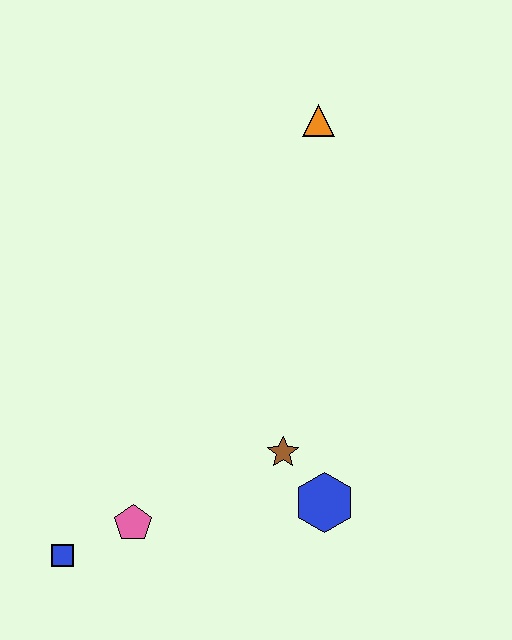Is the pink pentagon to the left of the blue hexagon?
Yes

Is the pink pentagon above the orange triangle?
No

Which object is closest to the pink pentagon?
The blue square is closest to the pink pentagon.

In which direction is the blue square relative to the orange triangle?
The blue square is below the orange triangle.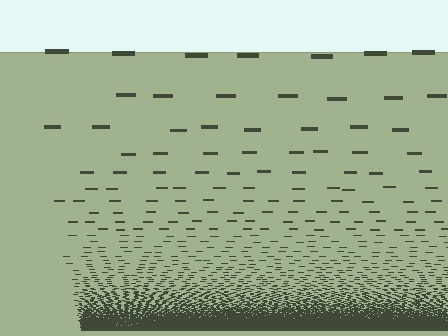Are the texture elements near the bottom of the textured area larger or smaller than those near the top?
Smaller. The gradient is inverted — elements near the bottom are smaller and denser.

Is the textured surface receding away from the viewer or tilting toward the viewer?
The surface appears to tilt toward the viewer. Texture elements get larger and sparser toward the top.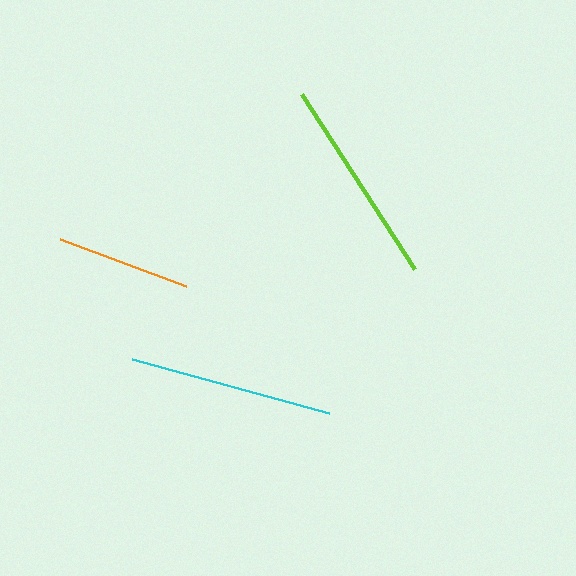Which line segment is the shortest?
The orange line is the shortest at approximately 135 pixels.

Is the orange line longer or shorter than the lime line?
The lime line is longer than the orange line.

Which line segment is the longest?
The lime line is the longest at approximately 210 pixels.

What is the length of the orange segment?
The orange segment is approximately 135 pixels long.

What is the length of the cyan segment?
The cyan segment is approximately 205 pixels long.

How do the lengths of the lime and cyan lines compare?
The lime and cyan lines are approximately the same length.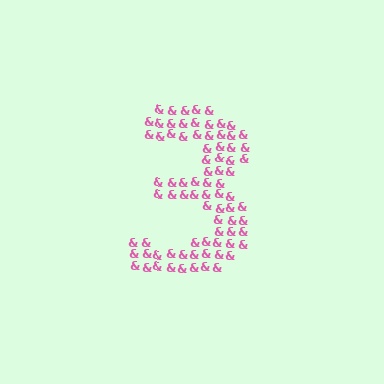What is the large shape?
The large shape is the digit 3.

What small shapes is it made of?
It is made of small ampersands.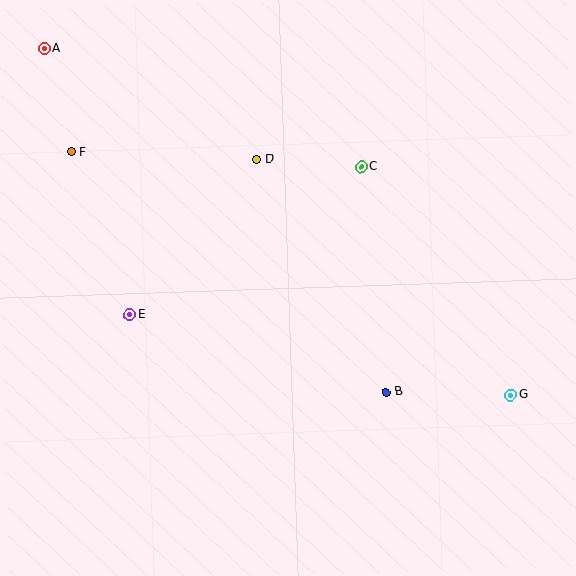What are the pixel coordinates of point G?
Point G is at (511, 395).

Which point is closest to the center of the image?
Point D at (257, 159) is closest to the center.